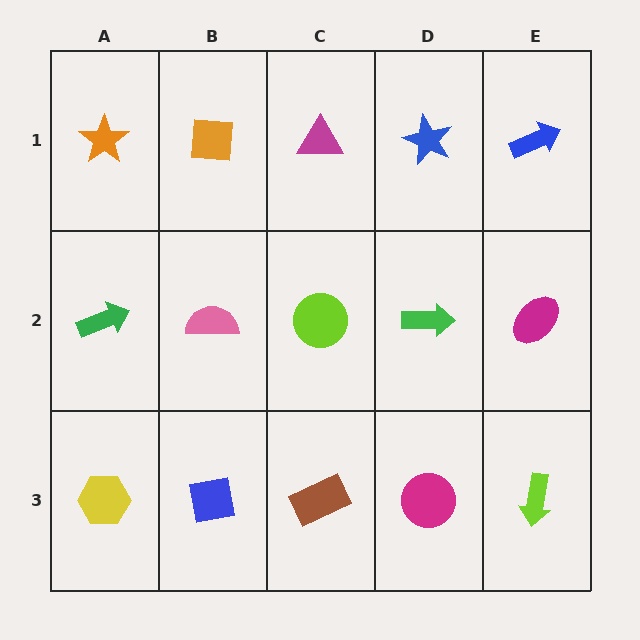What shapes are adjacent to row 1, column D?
A green arrow (row 2, column D), a magenta triangle (row 1, column C), a blue arrow (row 1, column E).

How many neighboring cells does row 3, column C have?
3.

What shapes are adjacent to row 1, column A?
A green arrow (row 2, column A), an orange square (row 1, column B).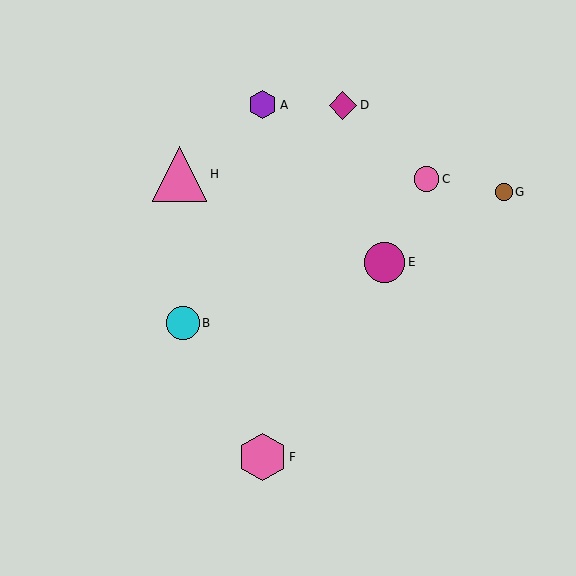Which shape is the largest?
The pink triangle (labeled H) is the largest.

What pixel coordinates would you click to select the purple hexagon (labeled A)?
Click at (263, 105) to select the purple hexagon A.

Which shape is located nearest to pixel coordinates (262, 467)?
The pink hexagon (labeled F) at (262, 457) is nearest to that location.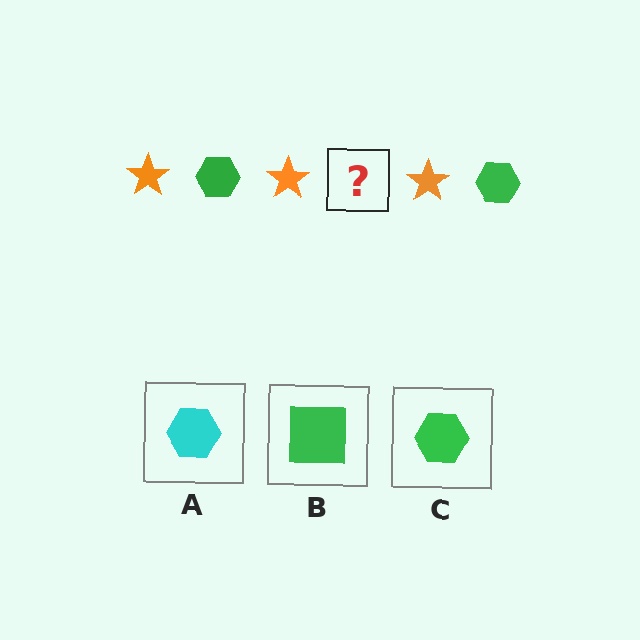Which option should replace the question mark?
Option C.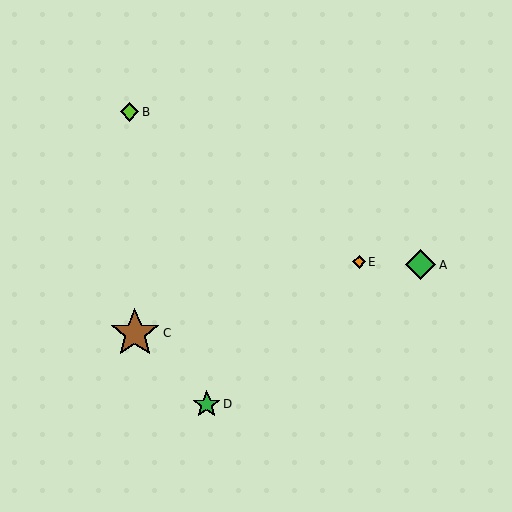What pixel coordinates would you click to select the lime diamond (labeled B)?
Click at (130, 112) to select the lime diamond B.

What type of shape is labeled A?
Shape A is a green diamond.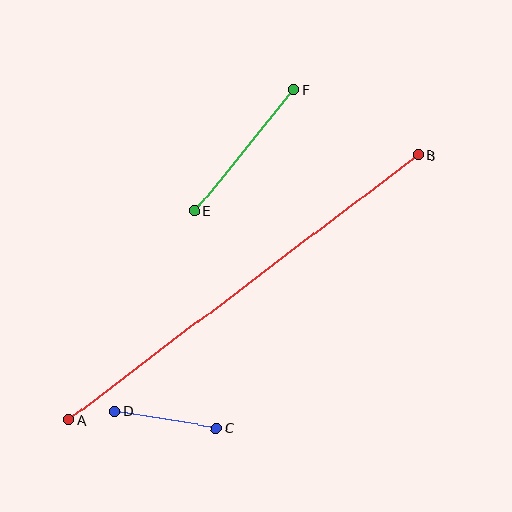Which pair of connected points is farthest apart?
Points A and B are farthest apart.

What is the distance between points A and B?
The distance is approximately 439 pixels.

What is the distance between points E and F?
The distance is approximately 157 pixels.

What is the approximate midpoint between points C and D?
The midpoint is at approximately (165, 419) pixels.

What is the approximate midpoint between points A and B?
The midpoint is at approximately (243, 288) pixels.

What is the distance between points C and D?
The distance is approximately 103 pixels.